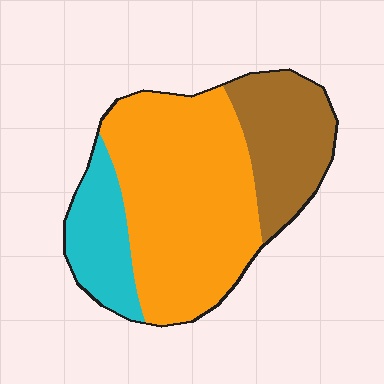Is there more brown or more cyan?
Brown.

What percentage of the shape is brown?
Brown covers roughly 25% of the shape.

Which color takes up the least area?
Cyan, at roughly 15%.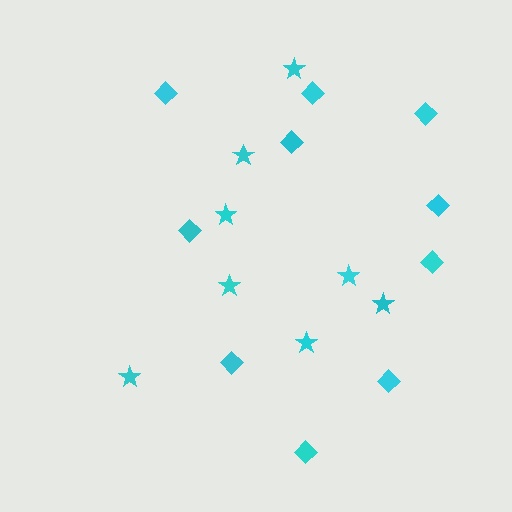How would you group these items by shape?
There are 2 groups: one group of stars (8) and one group of diamonds (10).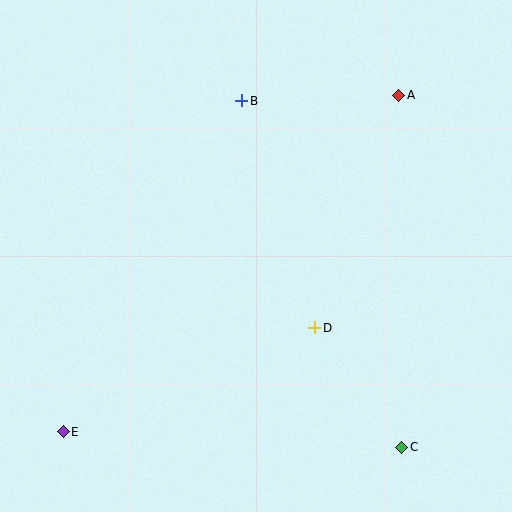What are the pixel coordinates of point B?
Point B is at (242, 101).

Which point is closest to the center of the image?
Point D at (315, 328) is closest to the center.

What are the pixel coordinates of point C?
Point C is at (402, 447).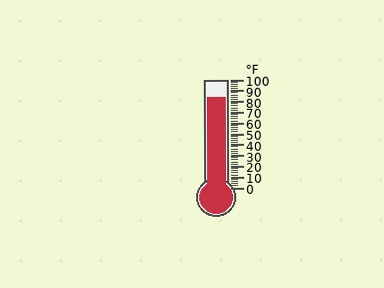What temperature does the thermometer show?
The thermometer shows approximately 84°F.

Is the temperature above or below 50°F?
The temperature is above 50°F.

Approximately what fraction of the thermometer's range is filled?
The thermometer is filled to approximately 85% of its range.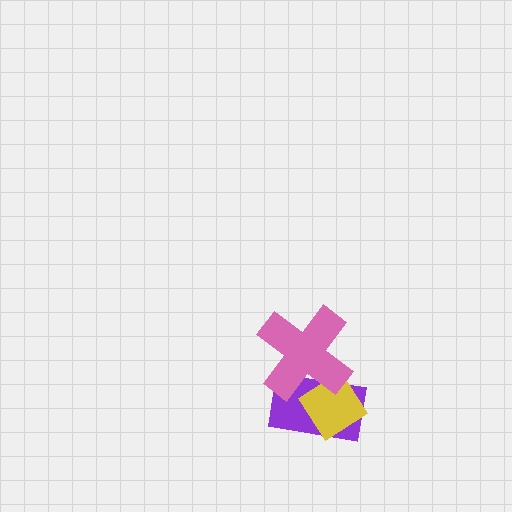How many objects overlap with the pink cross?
2 objects overlap with the pink cross.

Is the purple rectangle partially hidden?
Yes, it is partially covered by another shape.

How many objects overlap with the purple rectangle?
2 objects overlap with the purple rectangle.